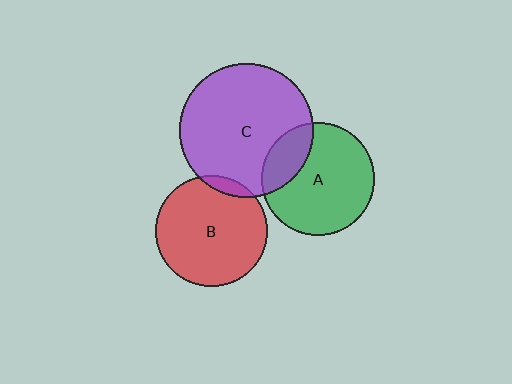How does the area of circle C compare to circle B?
Approximately 1.4 times.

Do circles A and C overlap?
Yes.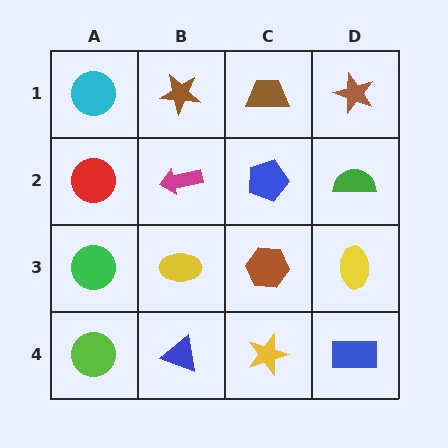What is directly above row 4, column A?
A green circle.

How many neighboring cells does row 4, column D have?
2.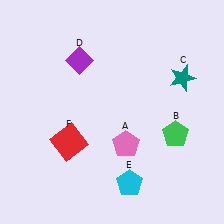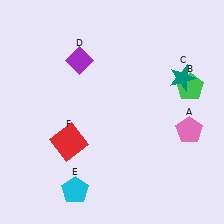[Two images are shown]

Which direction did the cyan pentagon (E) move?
The cyan pentagon (E) moved left.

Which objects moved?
The objects that moved are: the pink pentagon (A), the green pentagon (B), the cyan pentagon (E).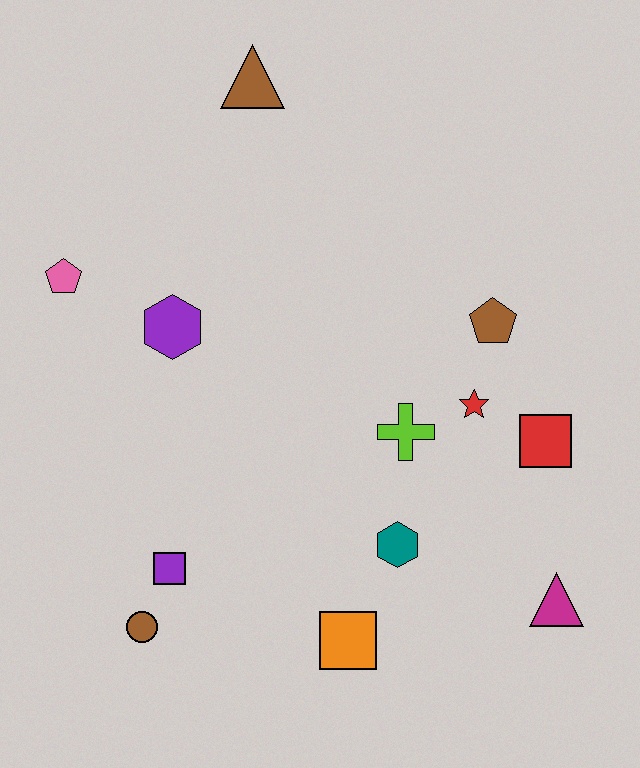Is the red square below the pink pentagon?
Yes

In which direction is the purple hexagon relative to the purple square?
The purple hexagon is above the purple square.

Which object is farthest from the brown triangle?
The magenta triangle is farthest from the brown triangle.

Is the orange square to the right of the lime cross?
No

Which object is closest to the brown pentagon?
The red star is closest to the brown pentagon.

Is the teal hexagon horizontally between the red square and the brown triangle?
Yes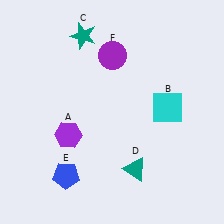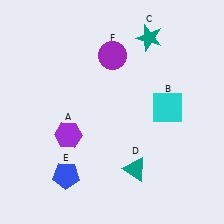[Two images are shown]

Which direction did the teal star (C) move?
The teal star (C) moved right.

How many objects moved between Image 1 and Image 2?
1 object moved between the two images.